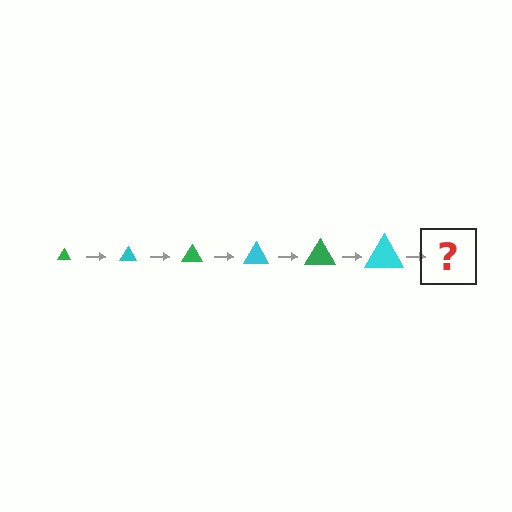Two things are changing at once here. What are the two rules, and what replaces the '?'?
The two rules are that the triangle grows larger each step and the color cycles through green and cyan. The '?' should be a green triangle, larger than the previous one.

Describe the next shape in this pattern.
It should be a green triangle, larger than the previous one.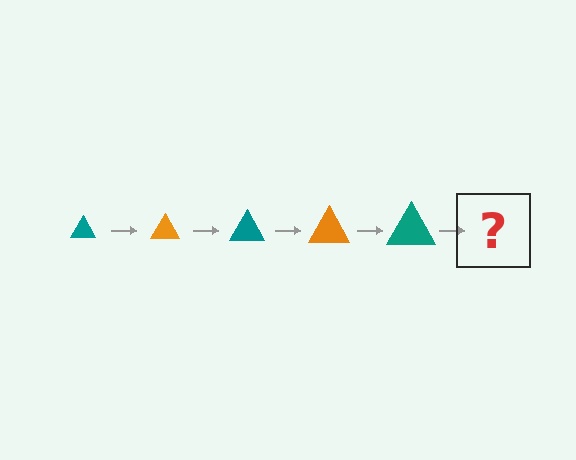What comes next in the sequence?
The next element should be an orange triangle, larger than the previous one.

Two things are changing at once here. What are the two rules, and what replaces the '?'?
The two rules are that the triangle grows larger each step and the color cycles through teal and orange. The '?' should be an orange triangle, larger than the previous one.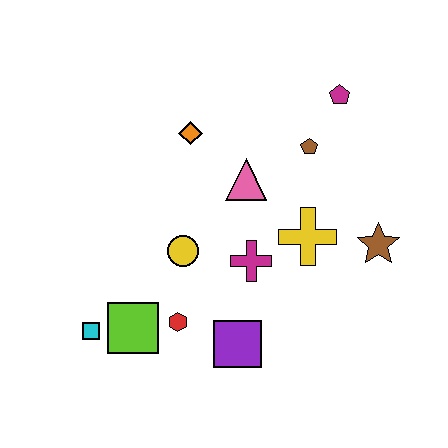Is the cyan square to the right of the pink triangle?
No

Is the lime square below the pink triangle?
Yes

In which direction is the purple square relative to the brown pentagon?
The purple square is below the brown pentagon.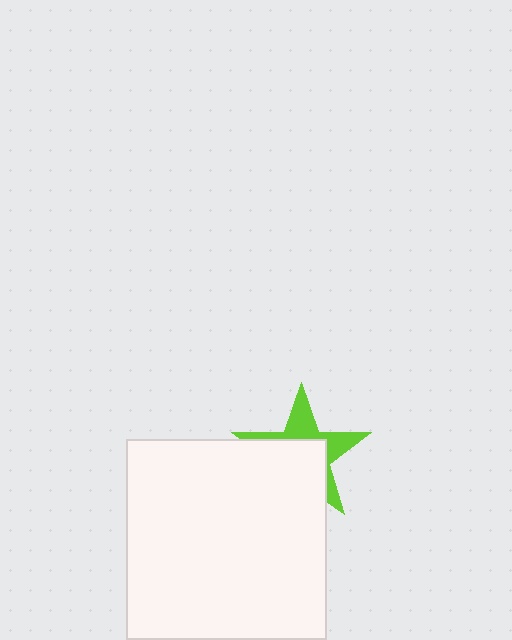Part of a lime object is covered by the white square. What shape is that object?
It is a star.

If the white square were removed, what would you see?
You would see the complete lime star.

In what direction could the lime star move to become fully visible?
The lime star could move up. That would shift it out from behind the white square entirely.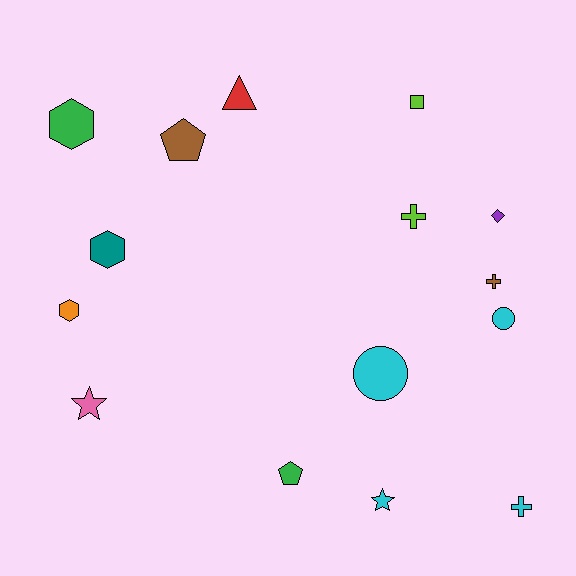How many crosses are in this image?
There are 3 crosses.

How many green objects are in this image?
There are 2 green objects.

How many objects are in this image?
There are 15 objects.